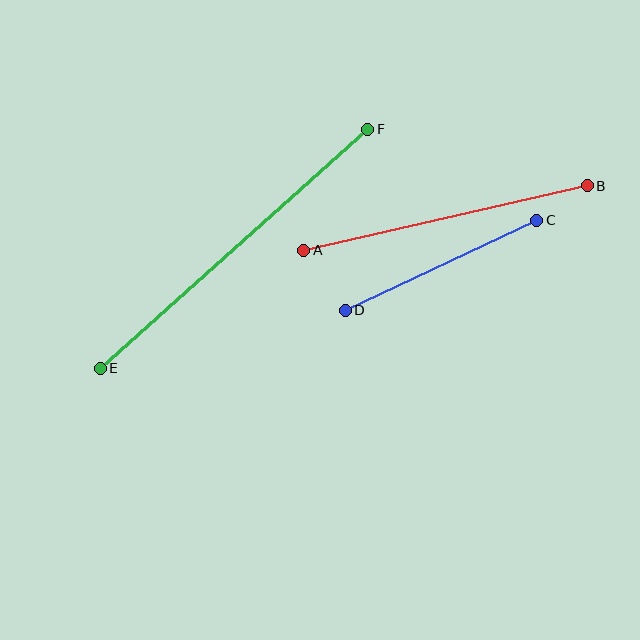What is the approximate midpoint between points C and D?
The midpoint is at approximately (441, 265) pixels.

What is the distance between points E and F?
The distance is approximately 358 pixels.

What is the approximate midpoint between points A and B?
The midpoint is at approximately (446, 218) pixels.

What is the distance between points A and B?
The distance is approximately 291 pixels.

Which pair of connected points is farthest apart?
Points E and F are farthest apart.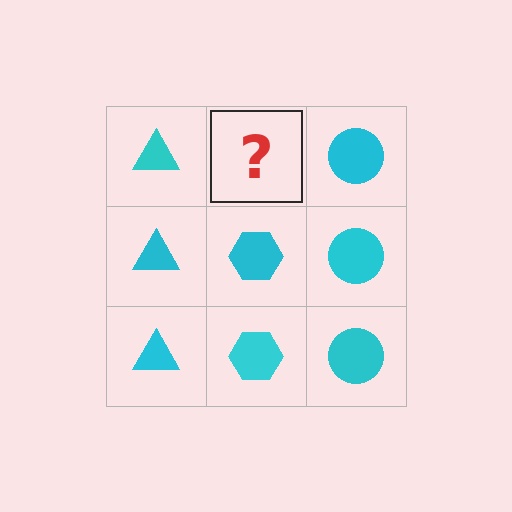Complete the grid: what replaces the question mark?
The question mark should be replaced with a cyan hexagon.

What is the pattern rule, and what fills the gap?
The rule is that each column has a consistent shape. The gap should be filled with a cyan hexagon.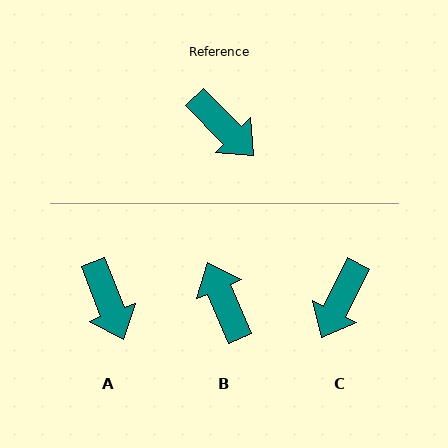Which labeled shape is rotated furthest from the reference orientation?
B, about 158 degrees away.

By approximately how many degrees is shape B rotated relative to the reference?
Approximately 158 degrees counter-clockwise.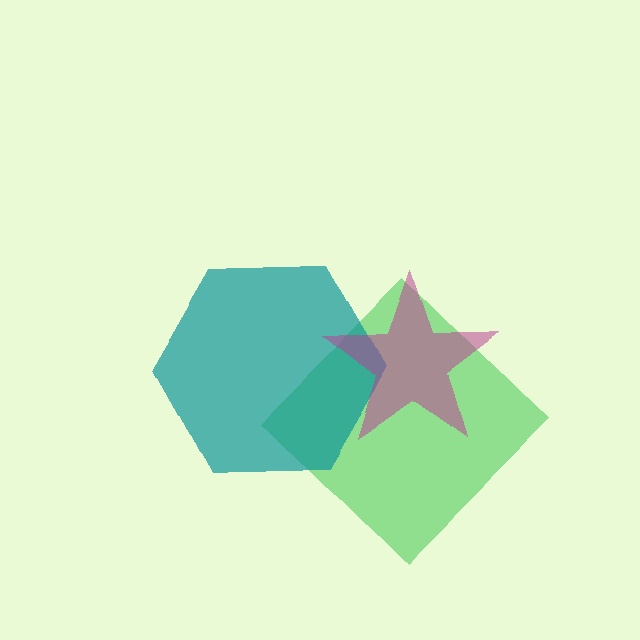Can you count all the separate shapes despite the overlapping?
Yes, there are 3 separate shapes.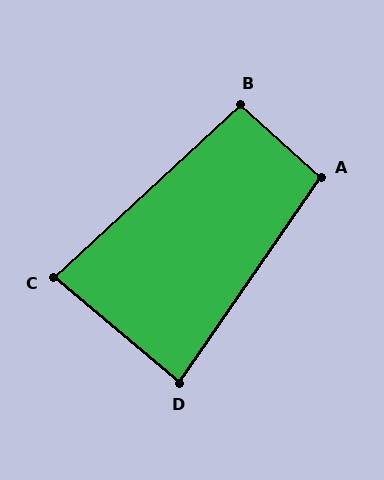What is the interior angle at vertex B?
Approximately 95 degrees (obtuse).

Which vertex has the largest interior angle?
A, at approximately 97 degrees.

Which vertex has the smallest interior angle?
C, at approximately 83 degrees.